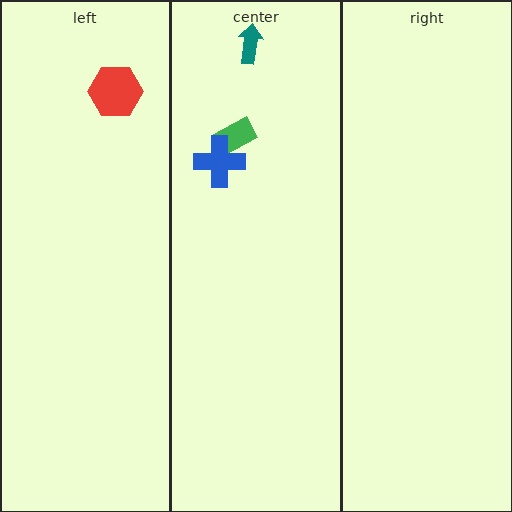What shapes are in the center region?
The green rectangle, the blue cross, the teal arrow.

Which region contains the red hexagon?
The left region.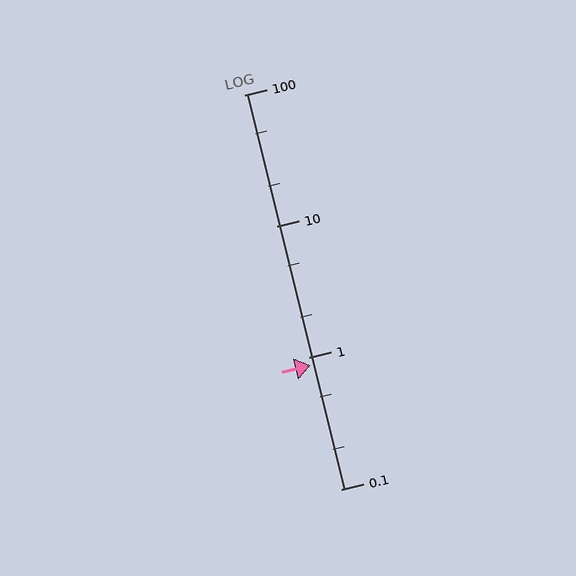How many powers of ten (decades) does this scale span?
The scale spans 3 decades, from 0.1 to 100.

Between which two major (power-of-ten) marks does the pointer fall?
The pointer is between 0.1 and 1.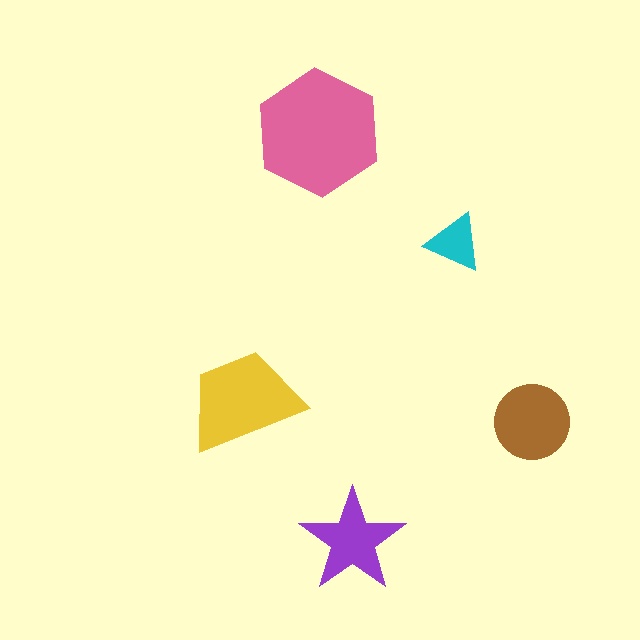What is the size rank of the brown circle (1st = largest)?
3rd.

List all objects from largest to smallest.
The pink hexagon, the yellow trapezoid, the brown circle, the purple star, the cyan triangle.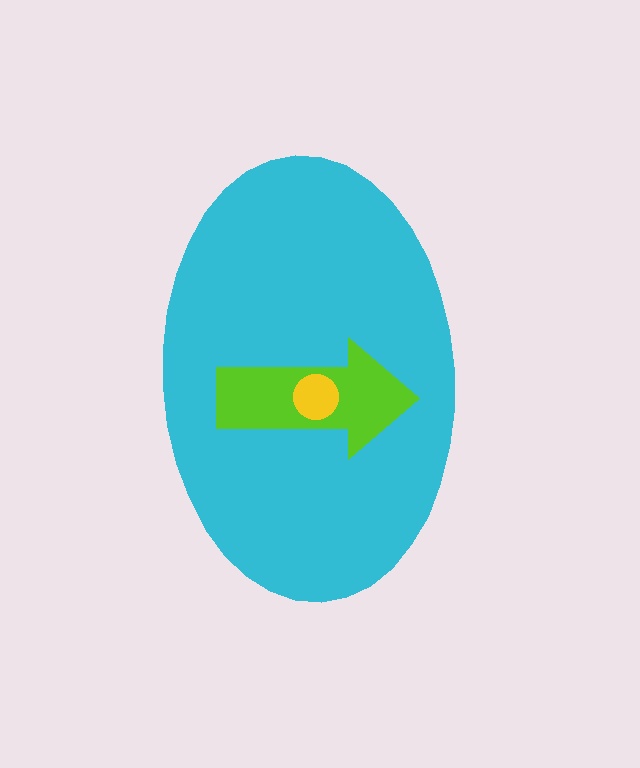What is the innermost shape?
The yellow circle.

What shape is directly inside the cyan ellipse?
The lime arrow.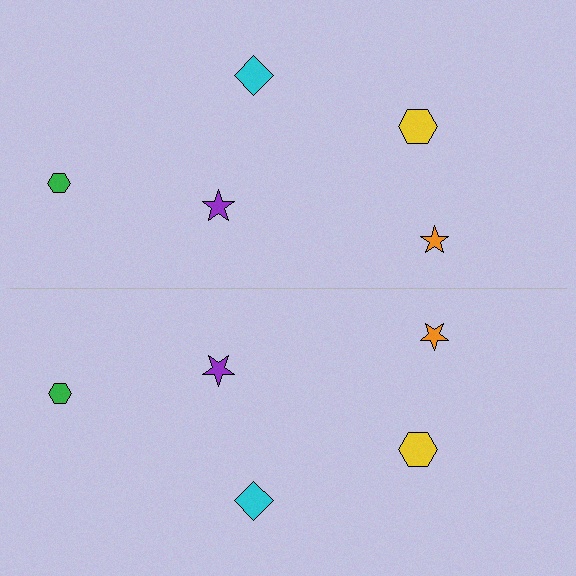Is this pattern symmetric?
Yes, this pattern has bilateral (reflection) symmetry.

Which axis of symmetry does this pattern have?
The pattern has a horizontal axis of symmetry running through the center of the image.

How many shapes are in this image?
There are 10 shapes in this image.